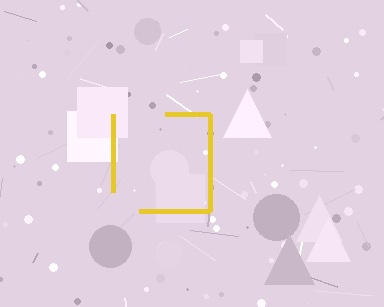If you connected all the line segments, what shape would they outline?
They would outline a square.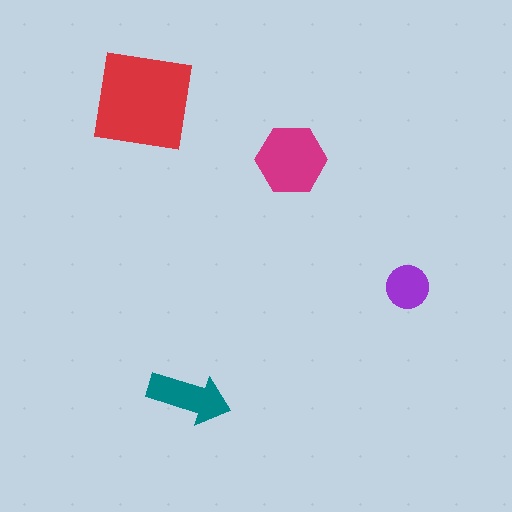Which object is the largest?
The red square.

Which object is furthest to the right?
The purple circle is rightmost.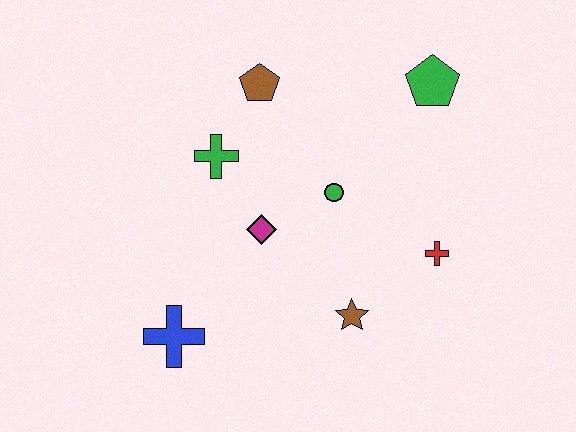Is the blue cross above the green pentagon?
No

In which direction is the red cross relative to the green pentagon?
The red cross is below the green pentagon.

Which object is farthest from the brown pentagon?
The blue cross is farthest from the brown pentagon.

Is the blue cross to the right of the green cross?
No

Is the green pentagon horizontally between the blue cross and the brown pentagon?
No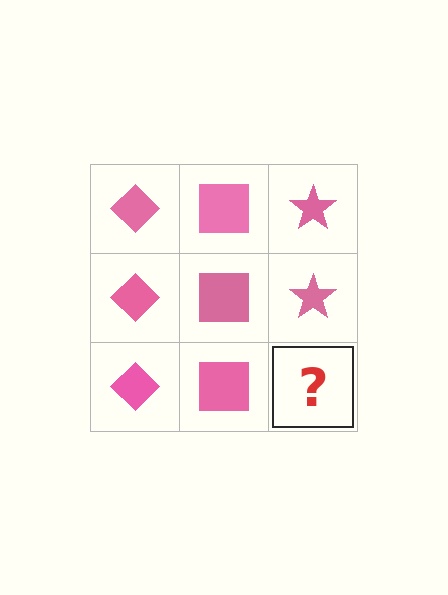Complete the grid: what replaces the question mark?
The question mark should be replaced with a pink star.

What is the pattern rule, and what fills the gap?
The rule is that each column has a consistent shape. The gap should be filled with a pink star.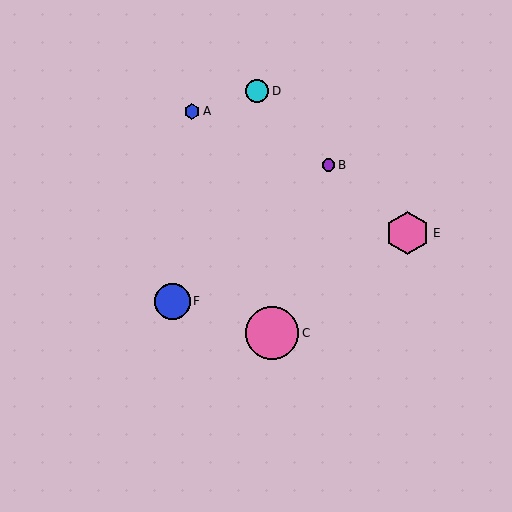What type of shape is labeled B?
Shape B is a purple circle.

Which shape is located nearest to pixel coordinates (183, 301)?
The blue circle (labeled F) at (172, 301) is nearest to that location.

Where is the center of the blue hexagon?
The center of the blue hexagon is at (192, 111).